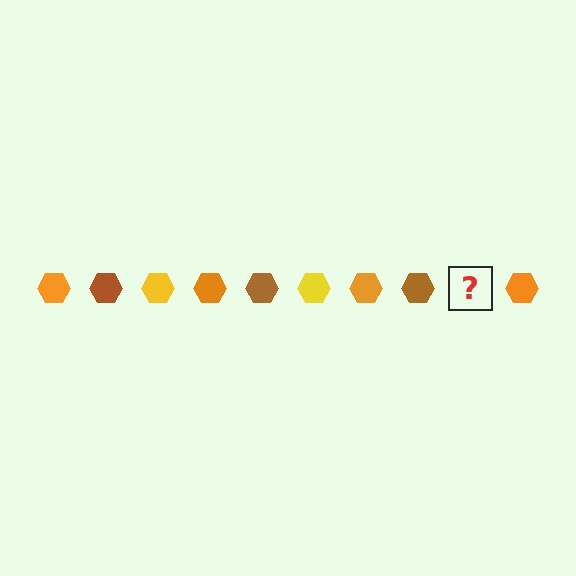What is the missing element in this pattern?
The missing element is a yellow hexagon.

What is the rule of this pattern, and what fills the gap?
The rule is that the pattern cycles through orange, brown, yellow hexagons. The gap should be filled with a yellow hexagon.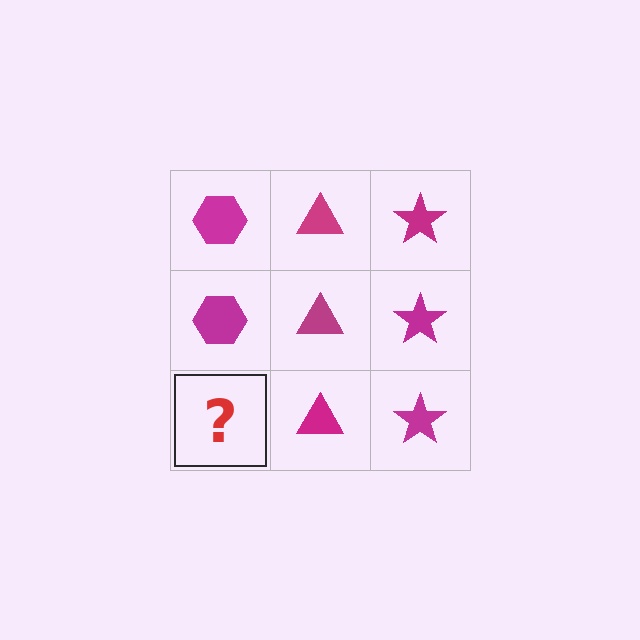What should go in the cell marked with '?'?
The missing cell should contain a magenta hexagon.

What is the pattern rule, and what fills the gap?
The rule is that each column has a consistent shape. The gap should be filled with a magenta hexagon.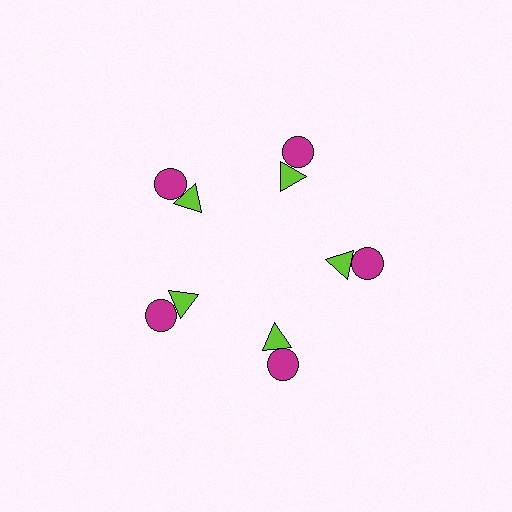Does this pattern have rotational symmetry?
Yes, this pattern has 5-fold rotational symmetry. It looks the same after rotating 72 degrees around the center.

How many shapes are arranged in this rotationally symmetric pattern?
There are 10 shapes, arranged in 5 groups of 2.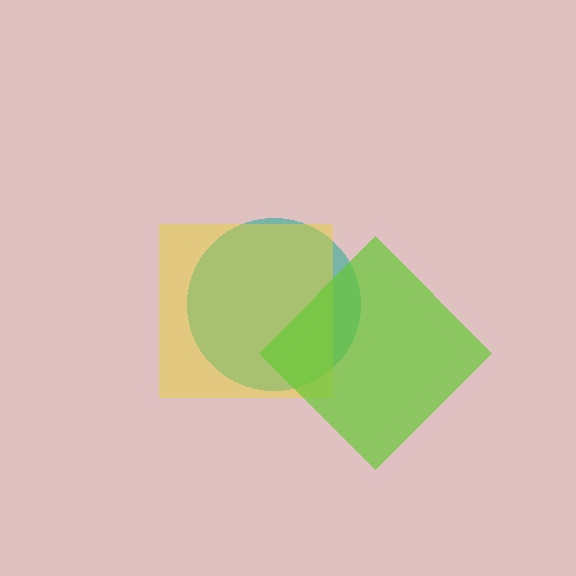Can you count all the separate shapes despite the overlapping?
Yes, there are 3 separate shapes.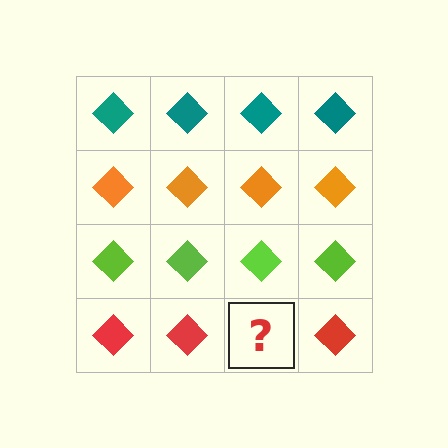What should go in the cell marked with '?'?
The missing cell should contain a red diamond.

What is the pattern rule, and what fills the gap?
The rule is that each row has a consistent color. The gap should be filled with a red diamond.